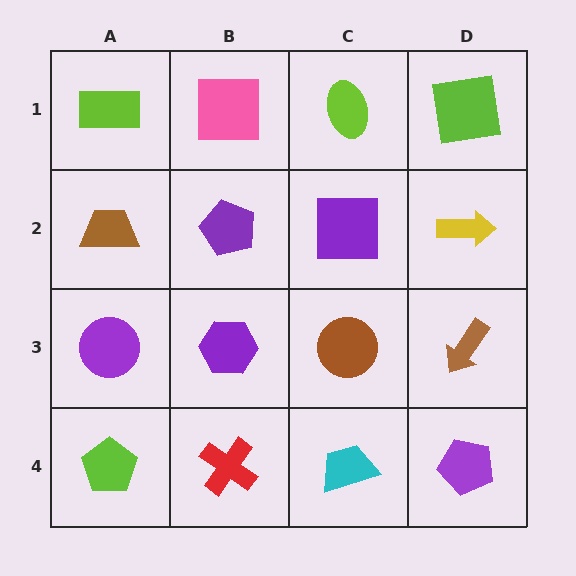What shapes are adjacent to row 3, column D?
A yellow arrow (row 2, column D), a purple pentagon (row 4, column D), a brown circle (row 3, column C).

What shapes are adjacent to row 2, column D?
A lime square (row 1, column D), a brown arrow (row 3, column D), a purple square (row 2, column C).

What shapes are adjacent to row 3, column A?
A brown trapezoid (row 2, column A), a lime pentagon (row 4, column A), a purple hexagon (row 3, column B).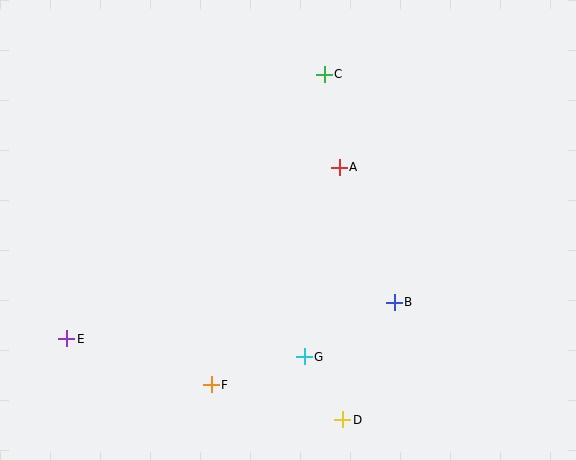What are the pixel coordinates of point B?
Point B is at (394, 302).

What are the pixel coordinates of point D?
Point D is at (343, 420).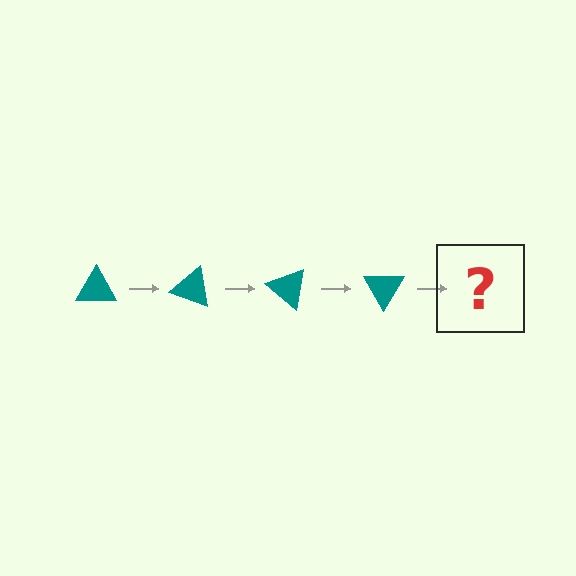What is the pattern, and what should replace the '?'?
The pattern is that the triangle rotates 20 degrees each step. The '?' should be a teal triangle rotated 80 degrees.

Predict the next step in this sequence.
The next step is a teal triangle rotated 80 degrees.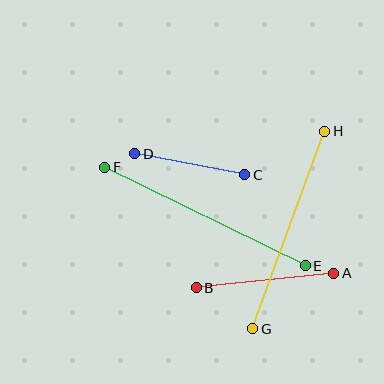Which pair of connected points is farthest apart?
Points E and F are farthest apart.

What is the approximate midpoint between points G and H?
The midpoint is at approximately (289, 230) pixels.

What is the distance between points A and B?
The distance is approximately 138 pixels.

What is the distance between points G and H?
The distance is approximately 211 pixels.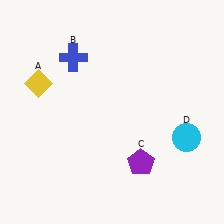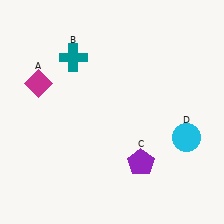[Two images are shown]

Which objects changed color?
A changed from yellow to magenta. B changed from blue to teal.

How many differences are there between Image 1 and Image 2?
There are 2 differences between the two images.